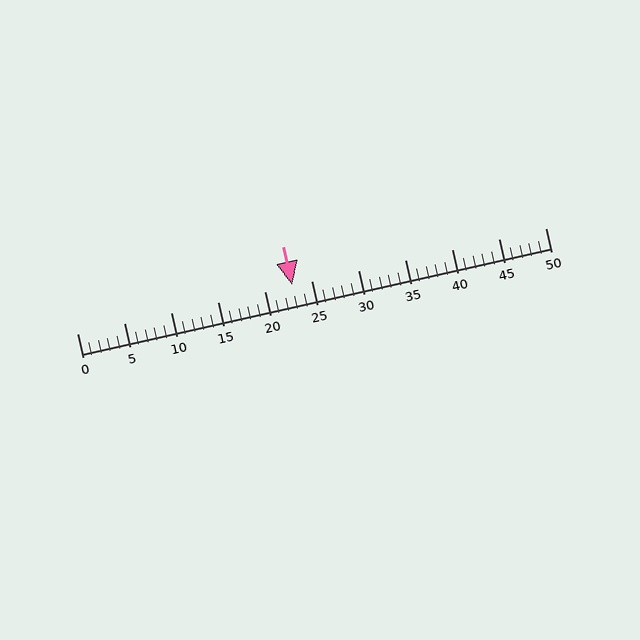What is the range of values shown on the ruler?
The ruler shows values from 0 to 50.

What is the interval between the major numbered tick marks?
The major tick marks are spaced 5 units apart.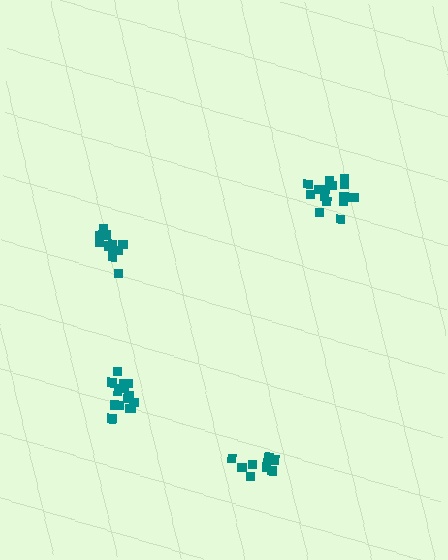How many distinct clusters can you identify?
There are 4 distinct clusters.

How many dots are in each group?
Group 1: 9 dots, Group 2: 10 dots, Group 3: 15 dots, Group 4: 15 dots (49 total).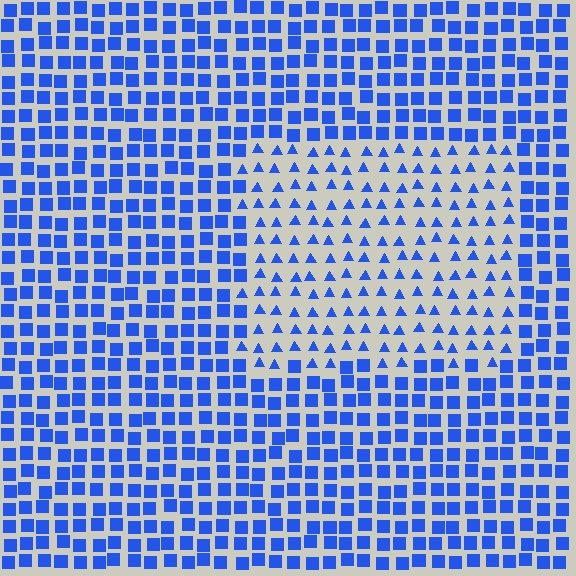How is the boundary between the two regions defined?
The boundary is defined by a change in element shape: triangles inside vs. squares outside. All elements share the same color and spacing.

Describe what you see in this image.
The image is filled with small blue elements arranged in a uniform grid. A rectangle-shaped region contains triangles, while the surrounding area contains squares. The boundary is defined purely by the change in element shape.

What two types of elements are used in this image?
The image uses triangles inside the rectangle region and squares outside it.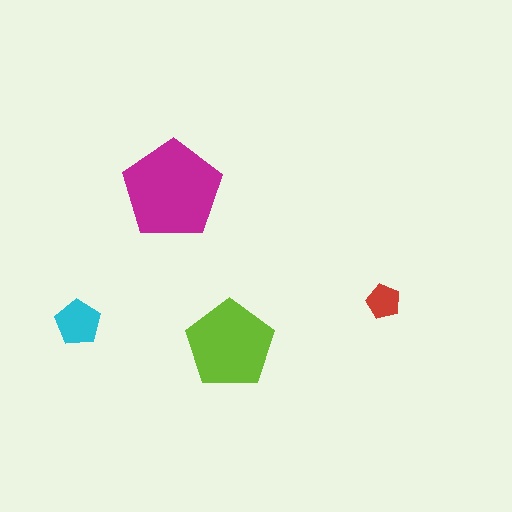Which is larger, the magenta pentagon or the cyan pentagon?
The magenta one.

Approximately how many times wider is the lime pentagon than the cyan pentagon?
About 2 times wider.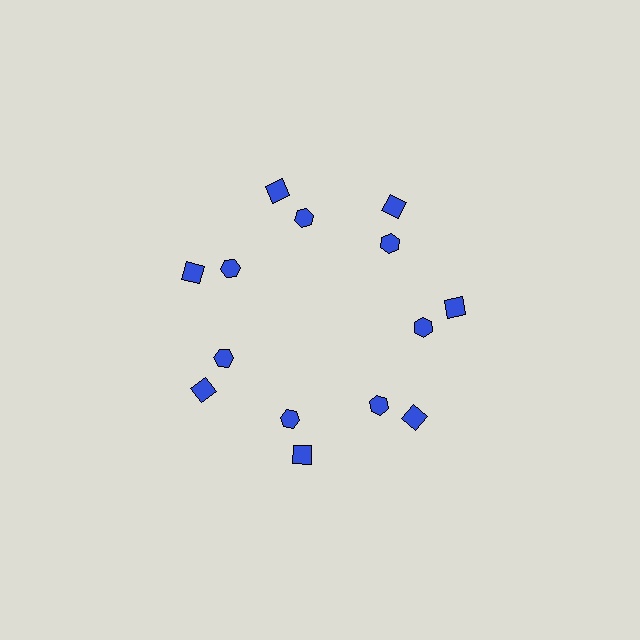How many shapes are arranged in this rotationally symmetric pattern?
There are 14 shapes, arranged in 7 groups of 2.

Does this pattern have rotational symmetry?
Yes, this pattern has 7-fold rotational symmetry. It looks the same after rotating 51 degrees around the center.